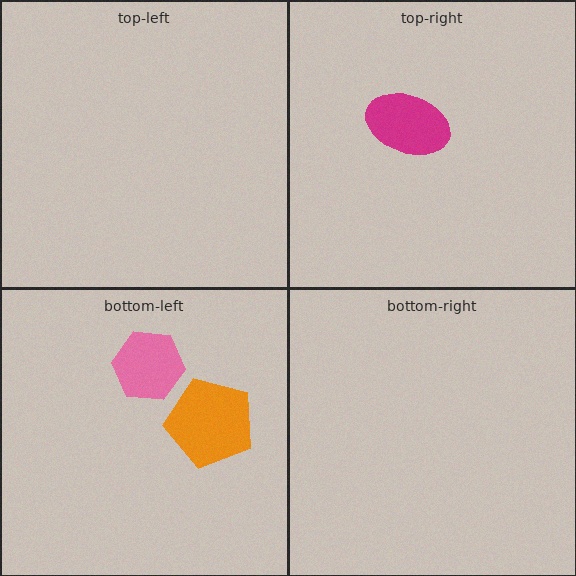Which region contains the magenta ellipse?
The top-right region.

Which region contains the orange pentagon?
The bottom-left region.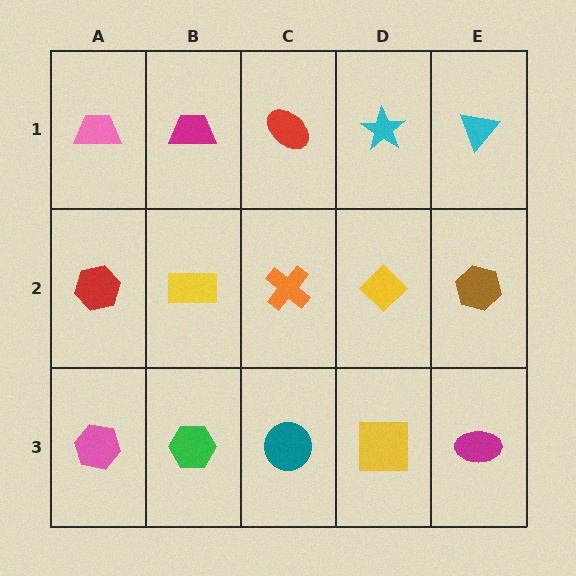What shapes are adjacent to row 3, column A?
A red hexagon (row 2, column A), a green hexagon (row 3, column B).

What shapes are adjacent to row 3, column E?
A brown hexagon (row 2, column E), a yellow square (row 3, column D).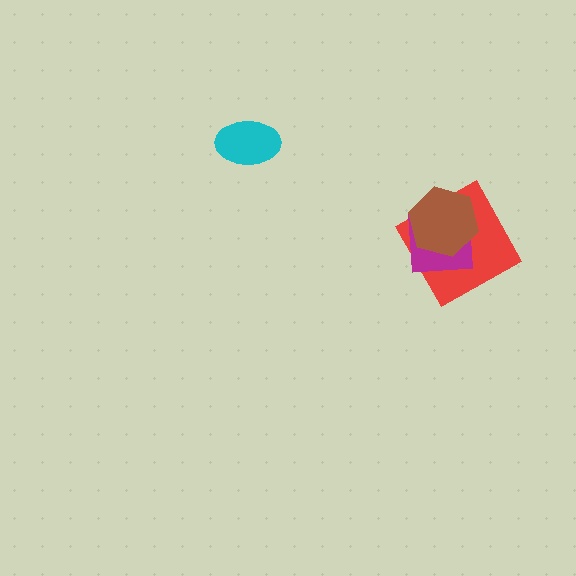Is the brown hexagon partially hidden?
No, no other shape covers it.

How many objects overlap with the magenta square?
2 objects overlap with the magenta square.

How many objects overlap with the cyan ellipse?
0 objects overlap with the cyan ellipse.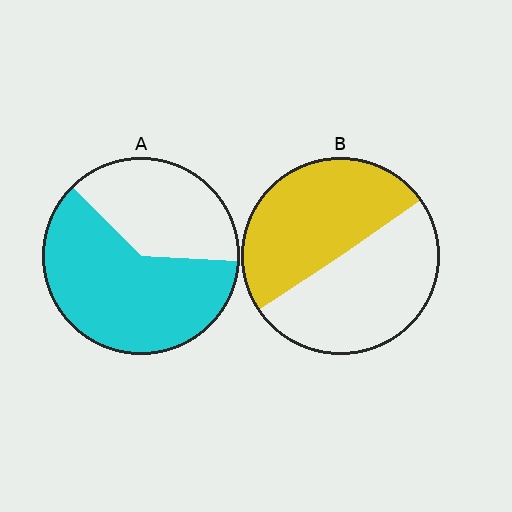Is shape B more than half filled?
Roughly half.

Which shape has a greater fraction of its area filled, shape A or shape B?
Shape A.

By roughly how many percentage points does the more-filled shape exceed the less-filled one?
By roughly 10 percentage points (A over B).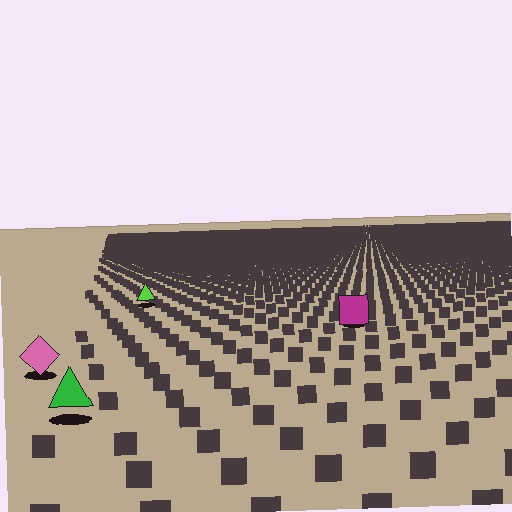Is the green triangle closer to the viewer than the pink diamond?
Yes. The green triangle is closer — you can tell from the texture gradient: the ground texture is coarser near it.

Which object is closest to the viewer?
The green triangle is closest. The texture marks near it are larger and more spread out.